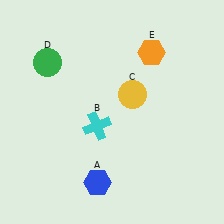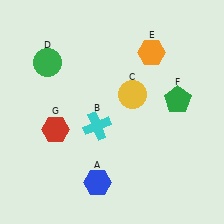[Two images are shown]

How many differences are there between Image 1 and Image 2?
There are 2 differences between the two images.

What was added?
A green pentagon (F), a red hexagon (G) were added in Image 2.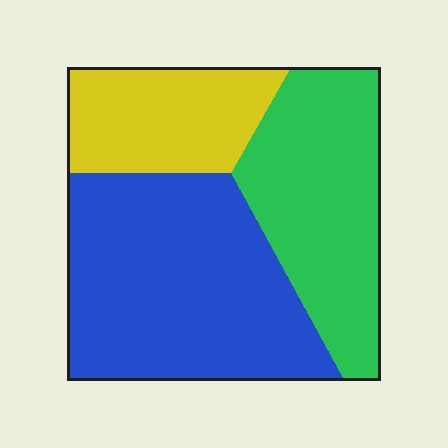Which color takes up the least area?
Yellow, at roughly 20%.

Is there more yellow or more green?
Green.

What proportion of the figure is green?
Green takes up about one third (1/3) of the figure.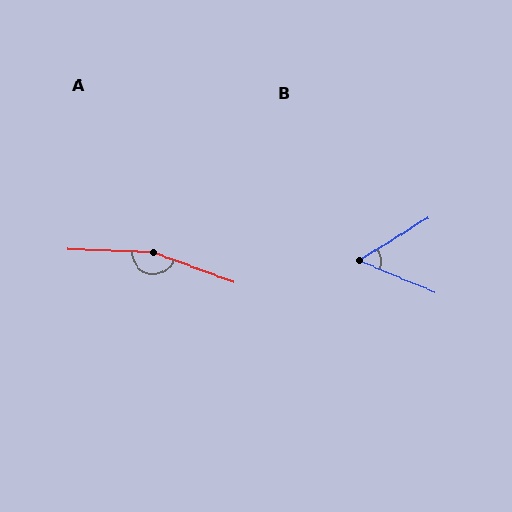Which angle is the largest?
A, at approximately 162 degrees.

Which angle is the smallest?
B, at approximately 54 degrees.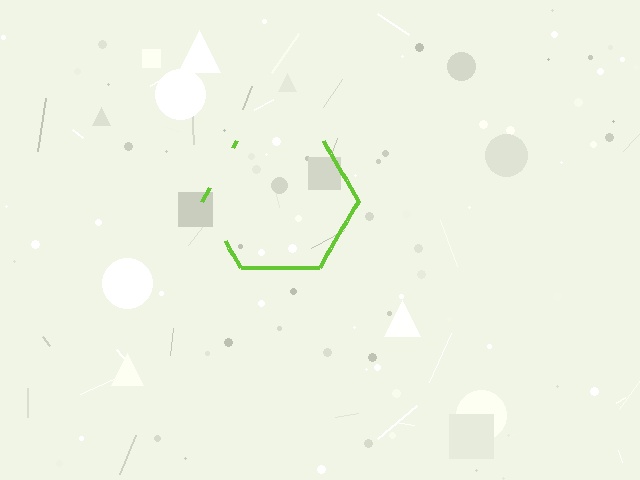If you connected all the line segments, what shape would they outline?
They would outline a hexagon.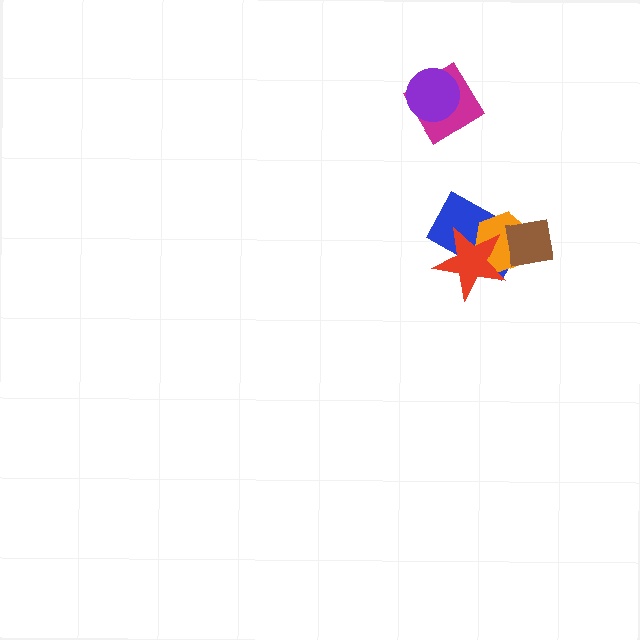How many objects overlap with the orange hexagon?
3 objects overlap with the orange hexagon.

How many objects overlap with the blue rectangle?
3 objects overlap with the blue rectangle.